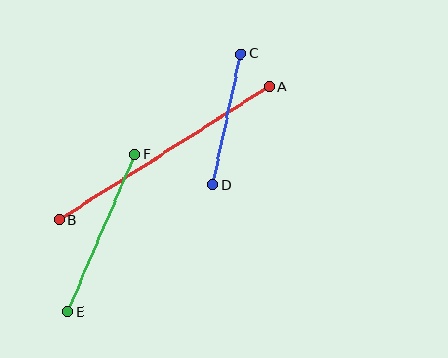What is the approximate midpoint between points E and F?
The midpoint is at approximately (102, 233) pixels.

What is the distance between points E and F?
The distance is approximately 171 pixels.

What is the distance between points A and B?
The distance is approximately 248 pixels.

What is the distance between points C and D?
The distance is approximately 134 pixels.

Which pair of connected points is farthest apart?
Points A and B are farthest apart.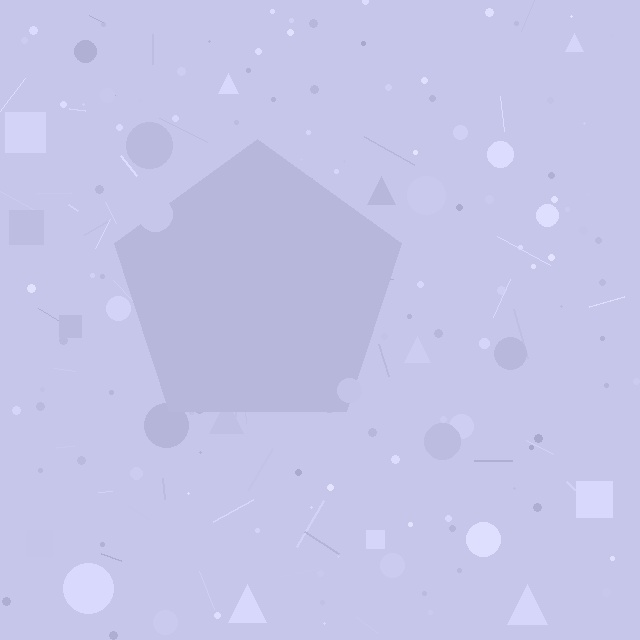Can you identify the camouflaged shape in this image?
The camouflaged shape is a pentagon.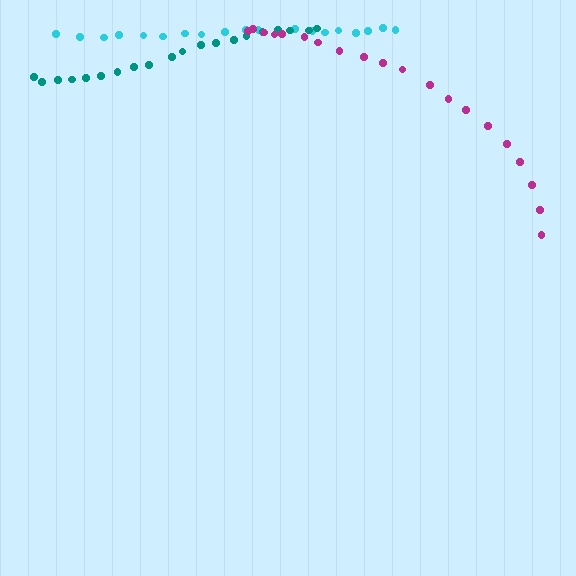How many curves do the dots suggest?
There are 3 distinct paths.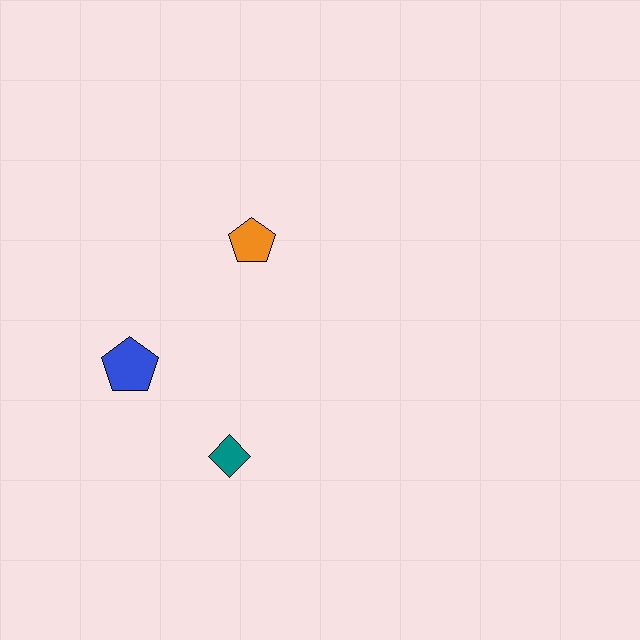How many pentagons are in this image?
There are 2 pentagons.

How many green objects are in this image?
There are no green objects.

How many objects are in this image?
There are 3 objects.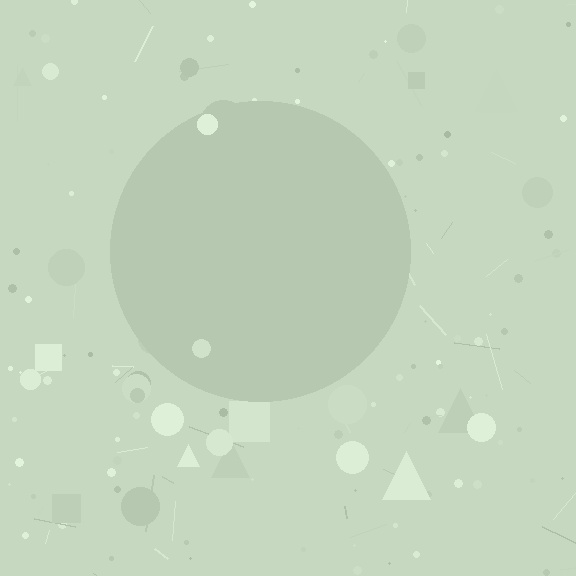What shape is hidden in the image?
A circle is hidden in the image.